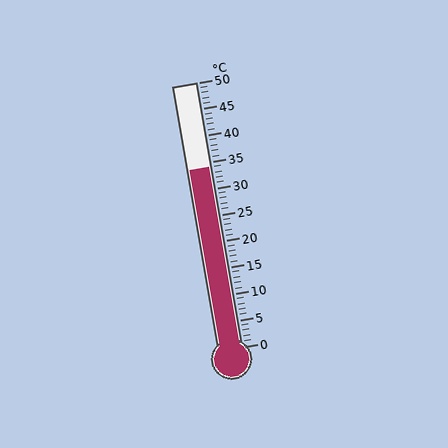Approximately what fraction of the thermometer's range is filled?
The thermometer is filled to approximately 70% of its range.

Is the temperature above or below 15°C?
The temperature is above 15°C.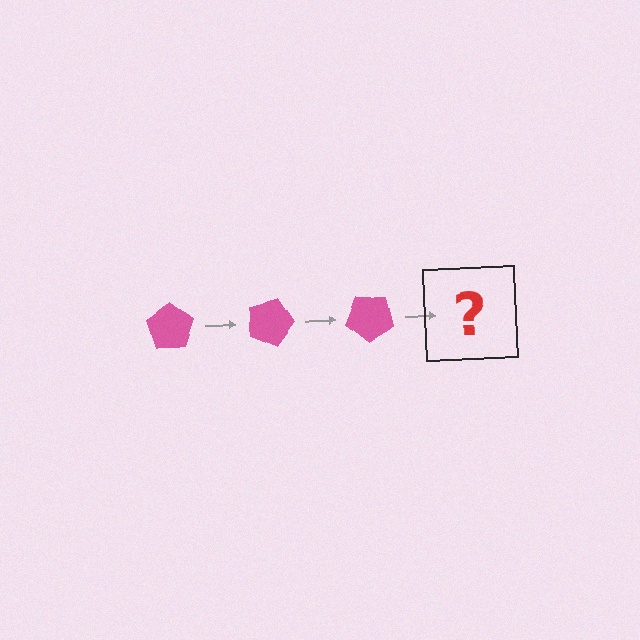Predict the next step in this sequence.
The next step is a pink pentagon rotated 60 degrees.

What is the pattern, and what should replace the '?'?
The pattern is that the pentagon rotates 20 degrees each step. The '?' should be a pink pentagon rotated 60 degrees.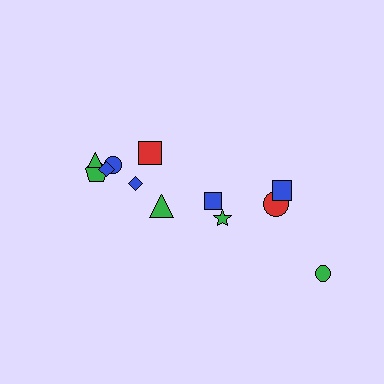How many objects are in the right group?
There are 5 objects.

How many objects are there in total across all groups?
There are 12 objects.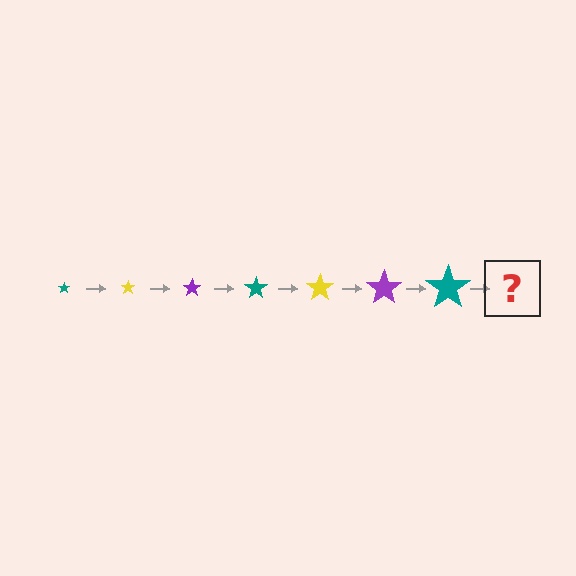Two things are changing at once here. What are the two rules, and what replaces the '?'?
The two rules are that the star grows larger each step and the color cycles through teal, yellow, and purple. The '?' should be a yellow star, larger than the previous one.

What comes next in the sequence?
The next element should be a yellow star, larger than the previous one.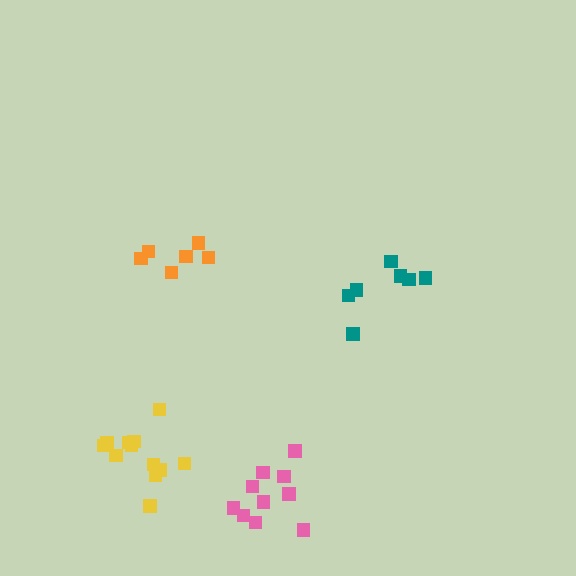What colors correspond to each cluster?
The clusters are colored: yellow, pink, orange, teal.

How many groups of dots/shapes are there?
There are 4 groups.